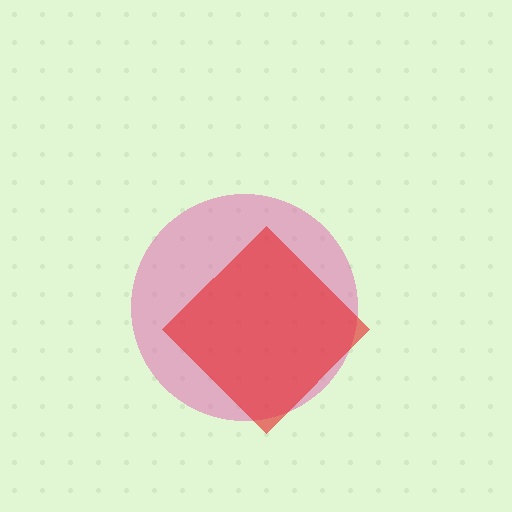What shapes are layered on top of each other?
The layered shapes are: a pink circle, a red diamond.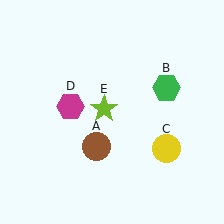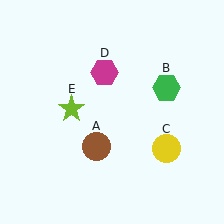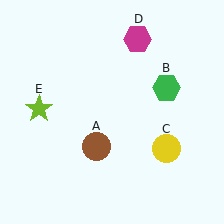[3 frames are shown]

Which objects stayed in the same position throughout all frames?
Brown circle (object A) and green hexagon (object B) and yellow circle (object C) remained stationary.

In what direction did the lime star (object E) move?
The lime star (object E) moved left.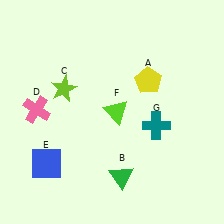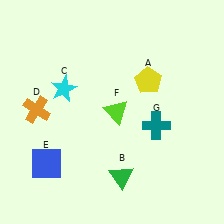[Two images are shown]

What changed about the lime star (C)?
In Image 1, C is lime. In Image 2, it changed to cyan.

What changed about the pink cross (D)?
In Image 1, D is pink. In Image 2, it changed to orange.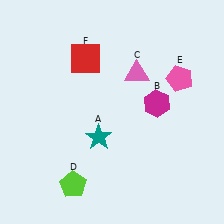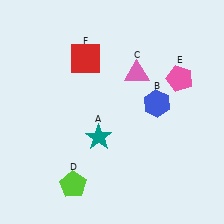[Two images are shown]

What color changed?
The hexagon (B) changed from magenta in Image 1 to blue in Image 2.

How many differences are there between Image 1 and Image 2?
There is 1 difference between the two images.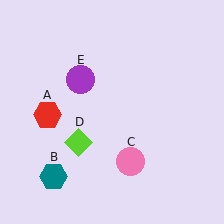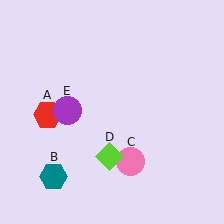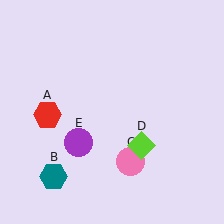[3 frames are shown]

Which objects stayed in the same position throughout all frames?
Red hexagon (object A) and teal hexagon (object B) and pink circle (object C) remained stationary.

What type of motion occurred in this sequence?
The lime diamond (object D), purple circle (object E) rotated counterclockwise around the center of the scene.